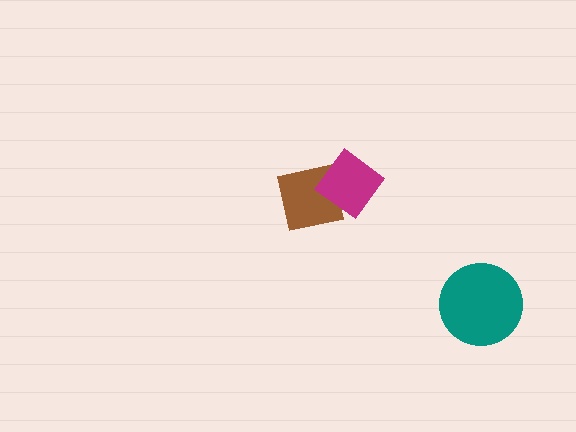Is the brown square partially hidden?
Yes, it is partially covered by another shape.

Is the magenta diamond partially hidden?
No, no other shape covers it.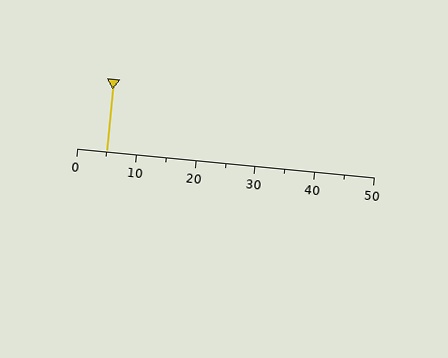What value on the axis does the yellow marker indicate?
The marker indicates approximately 5.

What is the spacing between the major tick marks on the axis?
The major ticks are spaced 10 apart.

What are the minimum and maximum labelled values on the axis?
The axis runs from 0 to 50.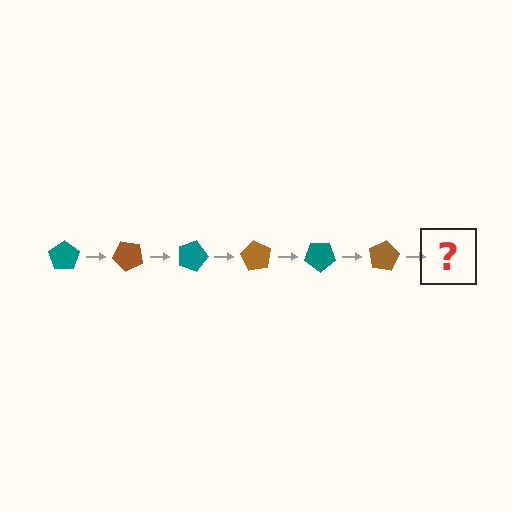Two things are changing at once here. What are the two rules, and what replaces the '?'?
The two rules are that it rotates 45 degrees each step and the color cycles through teal and brown. The '?' should be a teal pentagon, rotated 270 degrees from the start.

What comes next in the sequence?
The next element should be a teal pentagon, rotated 270 degrees from the start.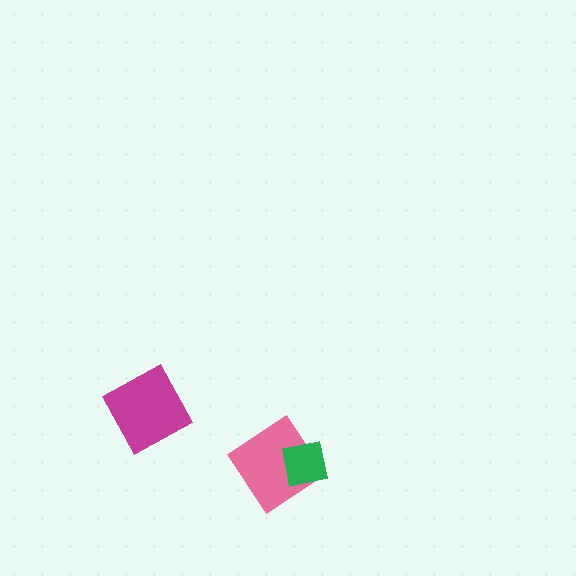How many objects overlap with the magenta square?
0 objects overlap with the magenta square.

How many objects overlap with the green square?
1 object overlaps with the green square.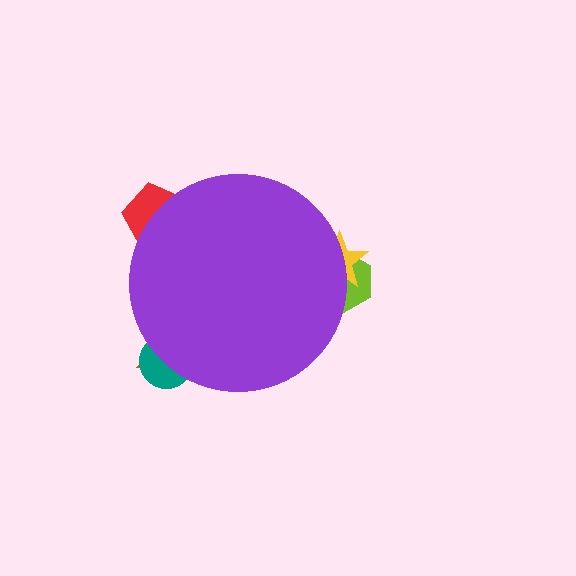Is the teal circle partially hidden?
Yes, the teal circle is partially hidden behind the purple circle.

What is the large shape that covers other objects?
A purple circle.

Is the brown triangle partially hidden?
Yes, the brown triangle is partially hidden behind the purple circle.